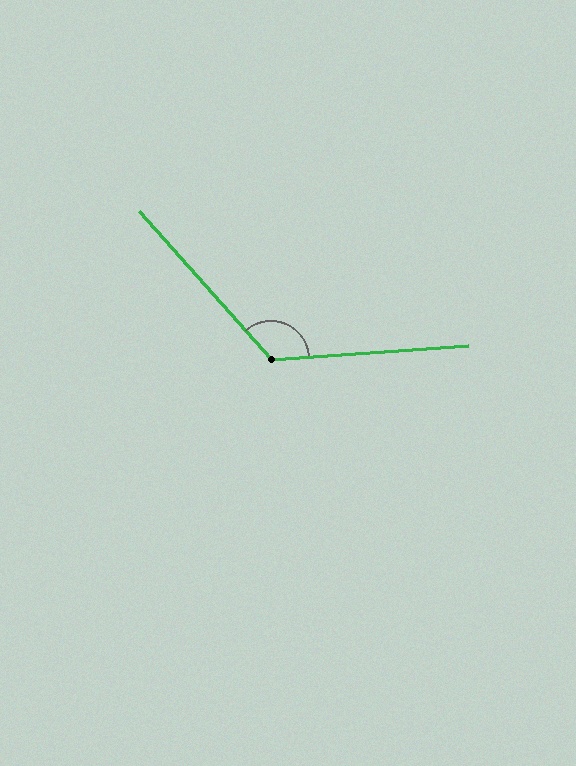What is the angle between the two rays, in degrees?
Approximately 128 degrees.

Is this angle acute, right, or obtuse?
It is obtuse.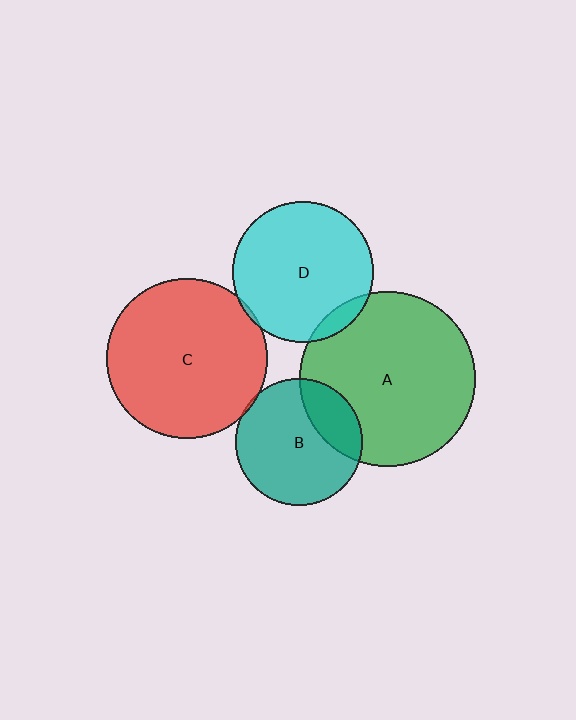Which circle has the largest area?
Circle A (green).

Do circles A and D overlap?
Yes.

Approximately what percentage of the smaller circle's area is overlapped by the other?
Approximately 10%.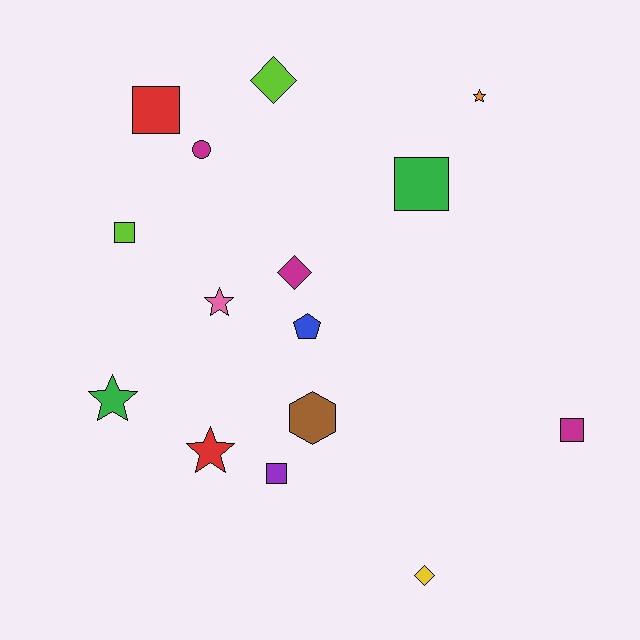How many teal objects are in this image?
There are no teal objects.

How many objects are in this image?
There are 15 objects.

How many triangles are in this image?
There are no triangles.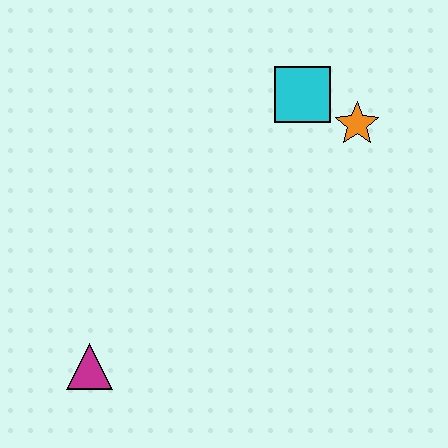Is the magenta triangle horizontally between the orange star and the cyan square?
No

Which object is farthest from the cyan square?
The magenta triangle is farthest from the cyan square.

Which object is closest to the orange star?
The cyan square is closest to the orange star.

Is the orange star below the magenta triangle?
No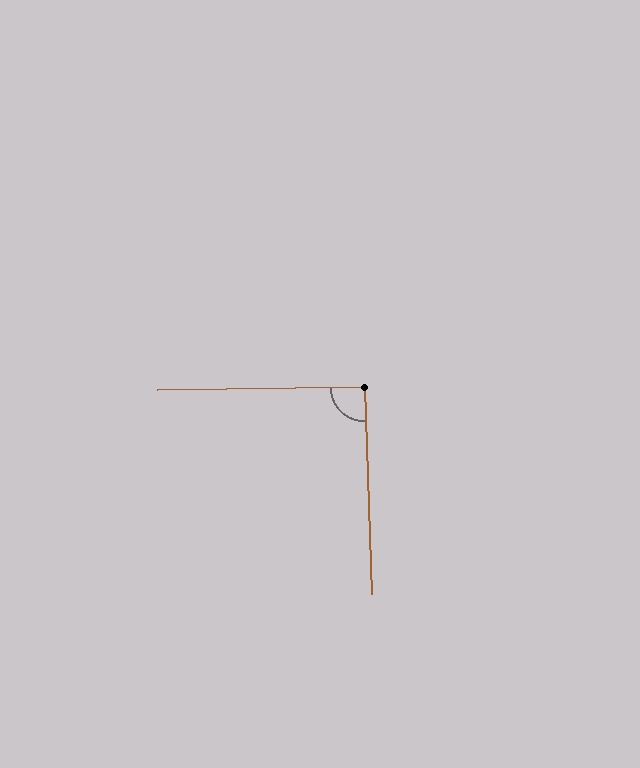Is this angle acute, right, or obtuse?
It is approximately a right angle.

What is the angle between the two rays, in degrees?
Approximately 91 degrees.